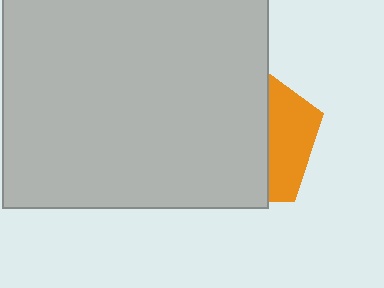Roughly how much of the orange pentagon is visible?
A small part of it is visible (roughly 31%).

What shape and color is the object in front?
The object in front is a light gray rectangle.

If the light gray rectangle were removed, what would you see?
You would see the complete orange pentagon.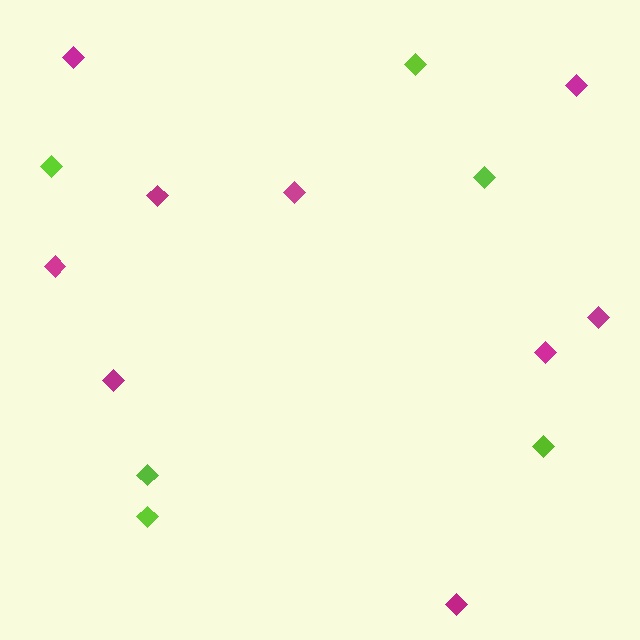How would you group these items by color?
There are 2 groups: one group of magenta diamonds (9) and one group of lime diamonds (6).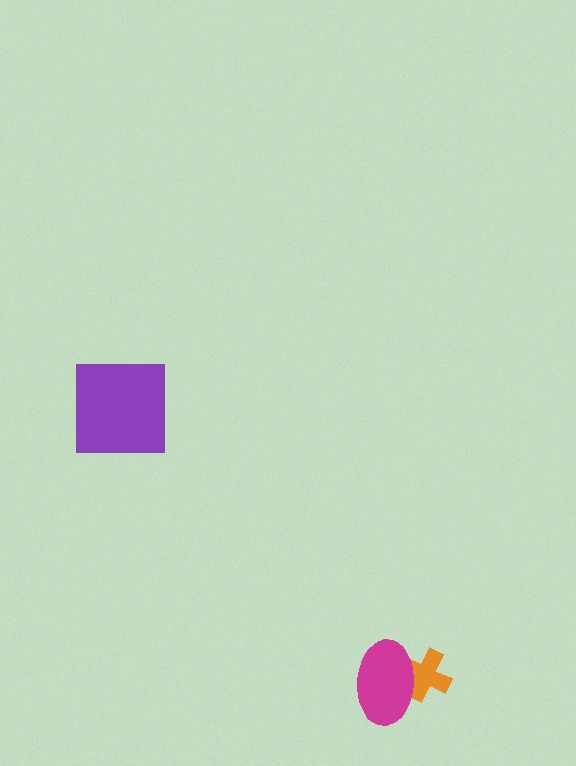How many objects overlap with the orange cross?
1 object overlaps with the orange cross.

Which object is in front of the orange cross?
The magenta ellipse is in front of the orange cross.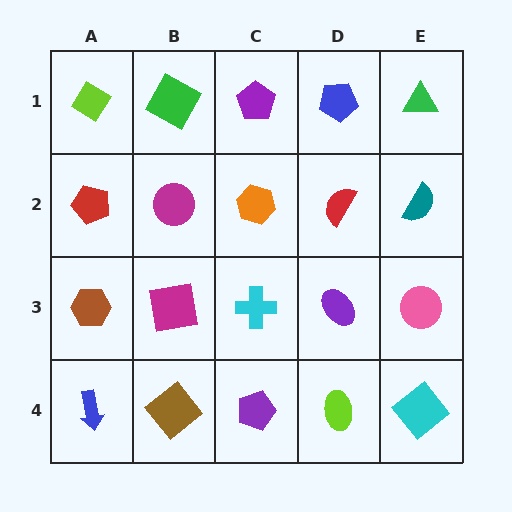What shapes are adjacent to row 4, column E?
A pink circle (row 3, column E), a lime ellipse (row 4, column D).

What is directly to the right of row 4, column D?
A cyan diamond.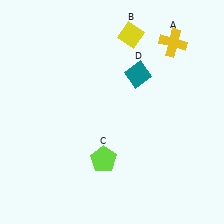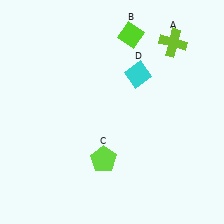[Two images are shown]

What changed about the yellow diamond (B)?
In Image 1, B is yellow. In Image 2, it changed to lime.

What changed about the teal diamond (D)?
In Image 1, D is teal. In Image 2, it changed to cyan.